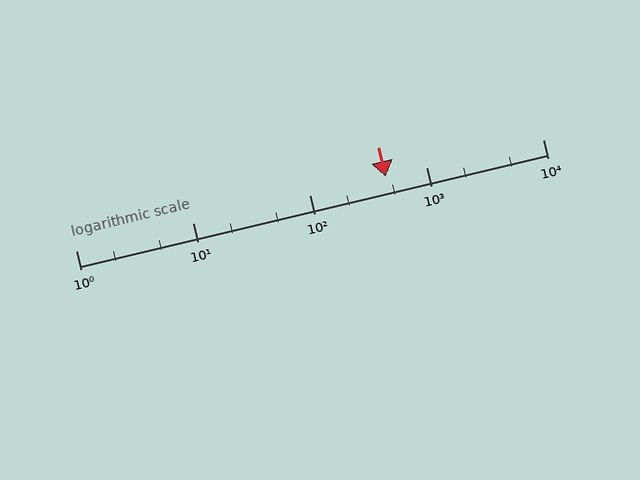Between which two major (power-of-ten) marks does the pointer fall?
The pointer is between 100 and 1000.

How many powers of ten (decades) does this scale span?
The scale spans 4 decades, from 1 to 10000.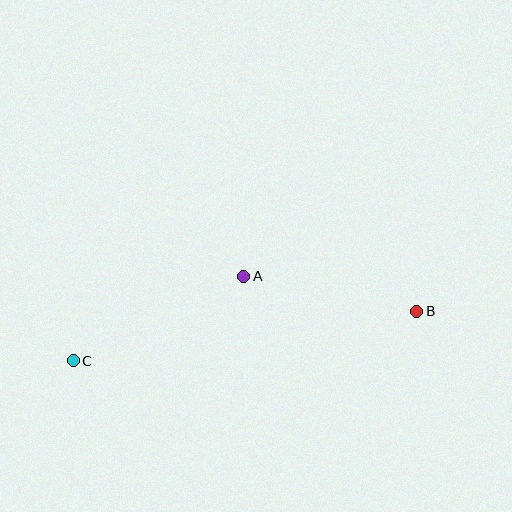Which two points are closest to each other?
Points A and B are closest to each other.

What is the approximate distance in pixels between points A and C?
The distance between A and C is approximately 190 pixels.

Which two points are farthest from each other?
Points B and C are farthest from each other.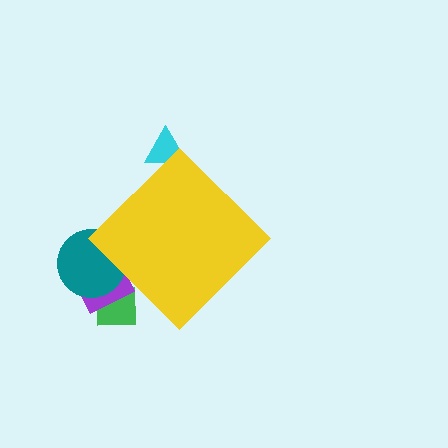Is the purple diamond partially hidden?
Yes, the purple diamond is partially hidden behind the yellow diamond.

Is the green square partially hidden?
Yes, the green square is partially hidden behind the yellow diamond.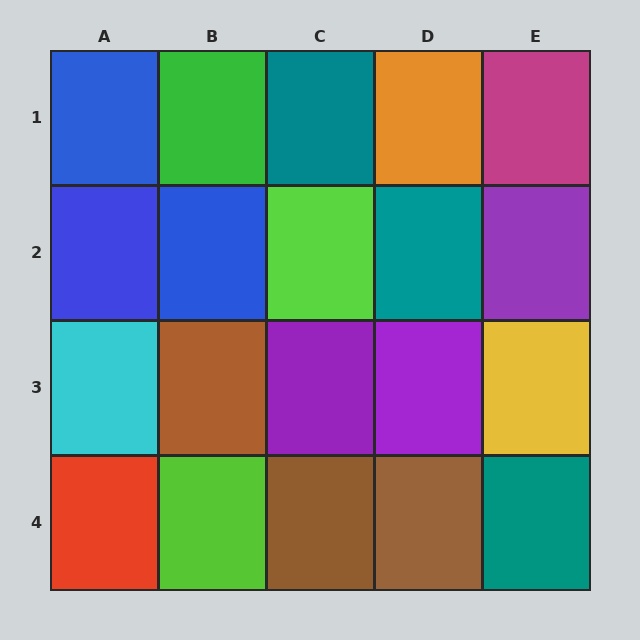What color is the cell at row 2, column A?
Blue.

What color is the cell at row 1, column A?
Blue.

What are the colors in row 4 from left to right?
Red, lime, brown, brown, teal.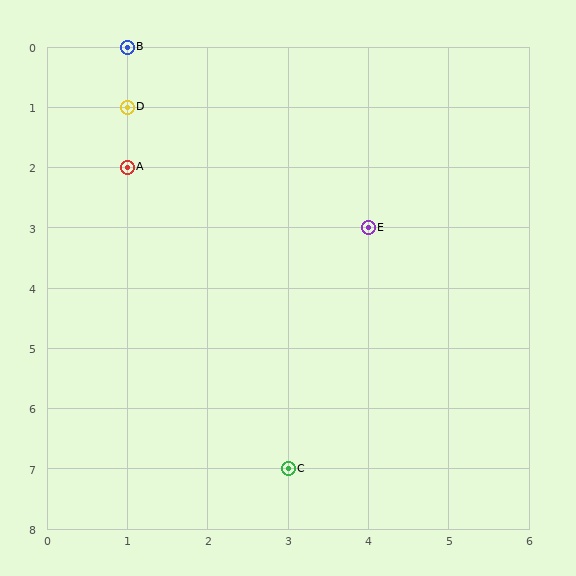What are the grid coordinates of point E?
Point E is at grid coordinates (4, 3).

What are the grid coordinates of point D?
Point D is at grid coordinates (1, 1).